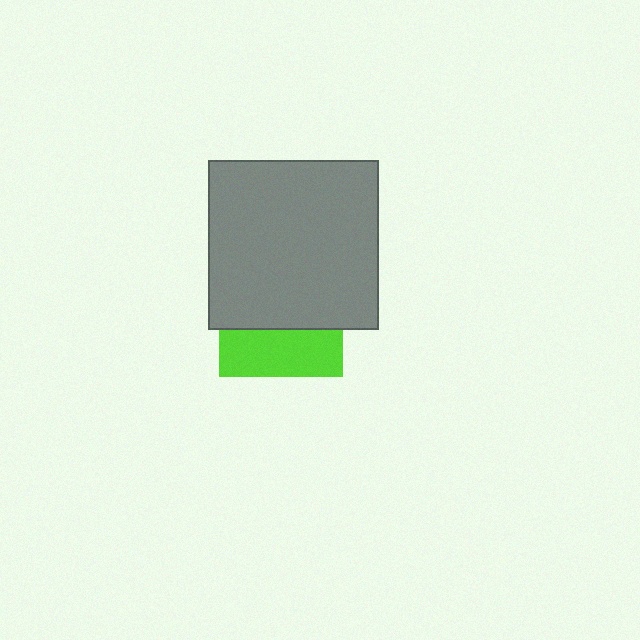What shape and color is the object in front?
The object in front is a gray square.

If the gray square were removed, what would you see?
You would see the complete lime square.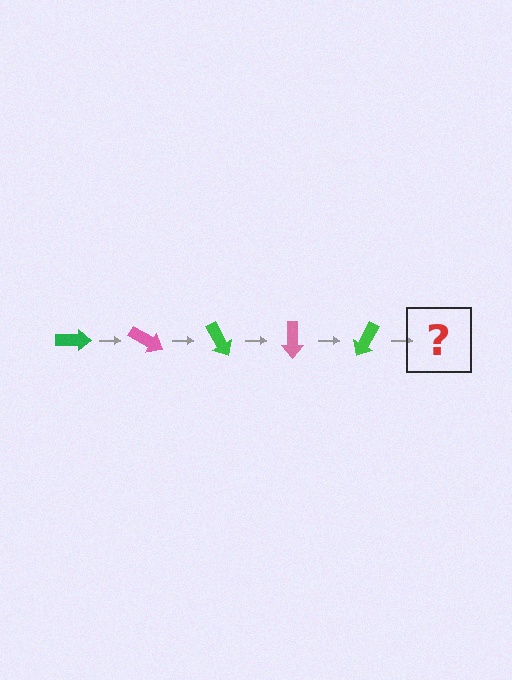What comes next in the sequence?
The next element should be a pink arrow, rotated 150 degrees from the start.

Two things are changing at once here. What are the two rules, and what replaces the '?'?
The two rules are that it rotates 30 degrees each step and the color cycles through green and pink. The '?' should be a pink arrow, rotated 150 degrees from the start.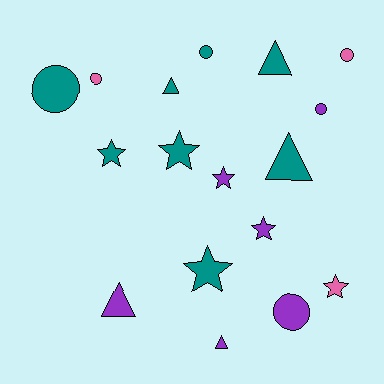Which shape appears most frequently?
Star, with 6 objects.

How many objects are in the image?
There are 17 objects.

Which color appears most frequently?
Teal, with 8 objects.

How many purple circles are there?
There are 2 purple circles.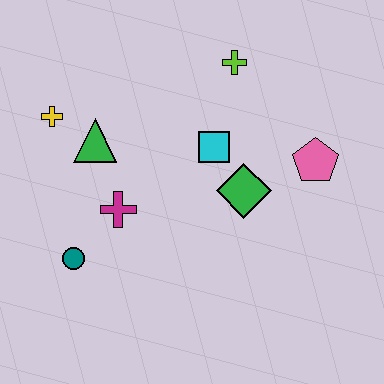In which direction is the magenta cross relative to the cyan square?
The magenta cross is to the left of the cyan square.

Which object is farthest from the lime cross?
The teal circle is farthest from the lime cross.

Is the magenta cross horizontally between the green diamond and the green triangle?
Yes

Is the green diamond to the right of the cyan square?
Yes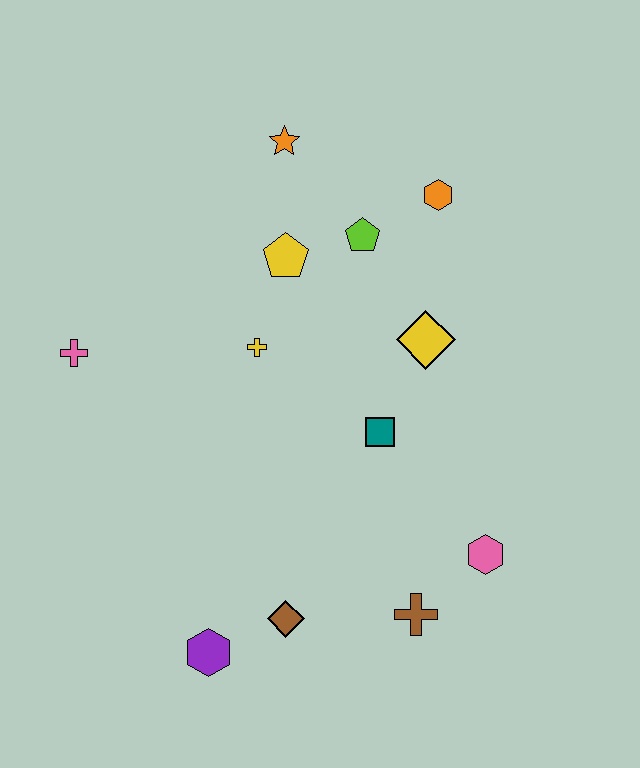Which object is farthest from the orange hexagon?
The purple hexagon is farthest from the orange hexagon.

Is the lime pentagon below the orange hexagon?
Yes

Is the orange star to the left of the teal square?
Yes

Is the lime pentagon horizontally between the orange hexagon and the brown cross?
No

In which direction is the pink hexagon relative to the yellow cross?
The pink hexagon is to the right of the yellow cross.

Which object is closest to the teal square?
The yellow diamond is closest to the teal square.